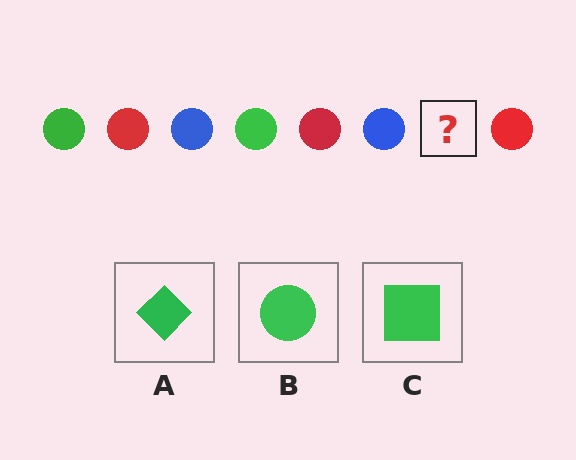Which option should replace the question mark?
Option B.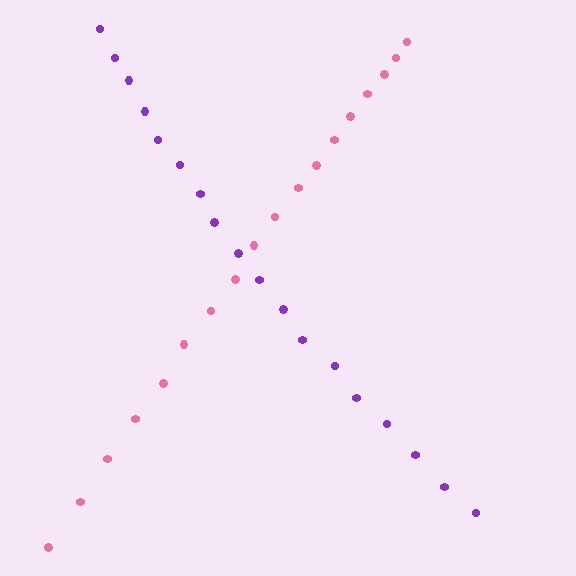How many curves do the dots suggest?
There are 2 distinct paths.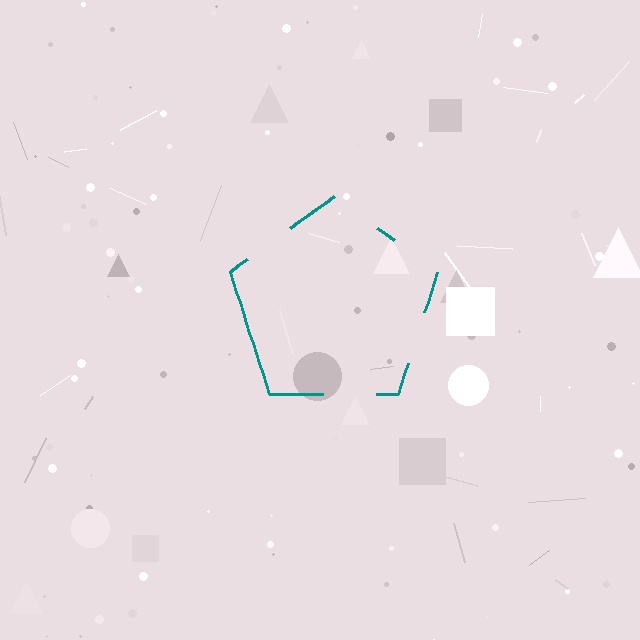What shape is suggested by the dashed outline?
The dashed outline suggests a pentagon.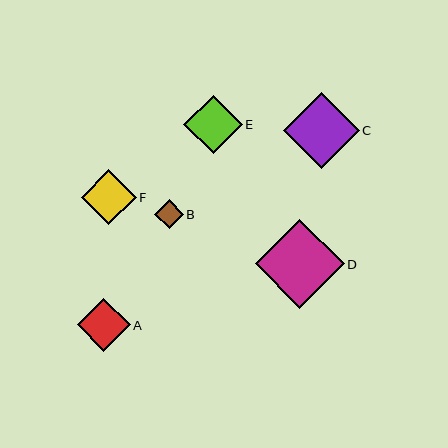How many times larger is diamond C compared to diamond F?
Diamond C is approximately 1.4 times the size of diamond F.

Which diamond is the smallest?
Diamond B is the smallest with a size of approximately 28 pixels.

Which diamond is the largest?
Diamond D is the largest with a size of approximately 89 pixels.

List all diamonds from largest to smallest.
From largest to smallest: D, C, E, F, A, B.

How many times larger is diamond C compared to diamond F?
Diamond C is approximately 1.4 times the size of diamond F.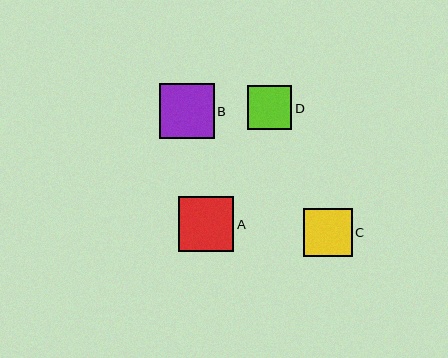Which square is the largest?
Square B is the largest with a size of approximately 55 pixels.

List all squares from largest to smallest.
From largest to smallest: B, A, C, D.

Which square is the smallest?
Square D is the smallest with a size of approximately 44 pixels.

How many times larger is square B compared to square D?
Square B is approximately 1.3 times the size of square D.